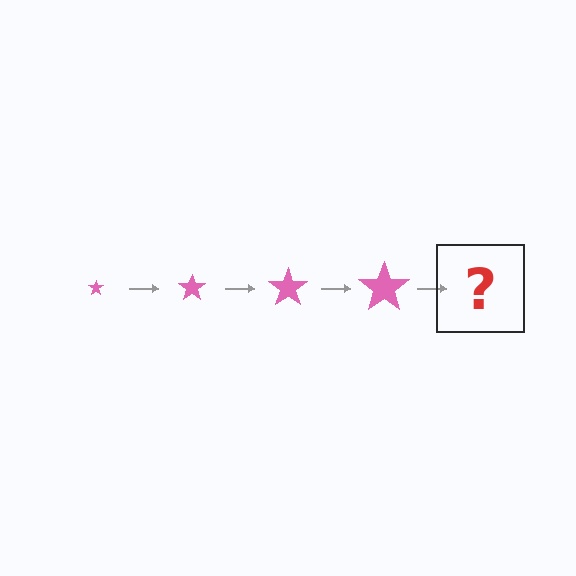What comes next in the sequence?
The next element should be a pink star, larger than the previous one.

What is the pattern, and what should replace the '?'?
The pattern is that the star gets progressively larger each step. The '?' should be a pink star, larger than the previous one.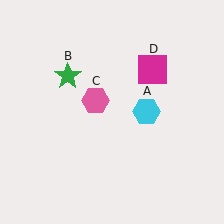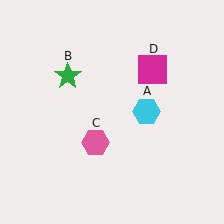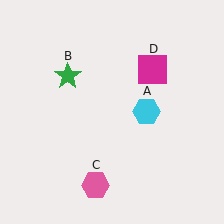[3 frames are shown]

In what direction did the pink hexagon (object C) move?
The pink hexagon (object C) moved down.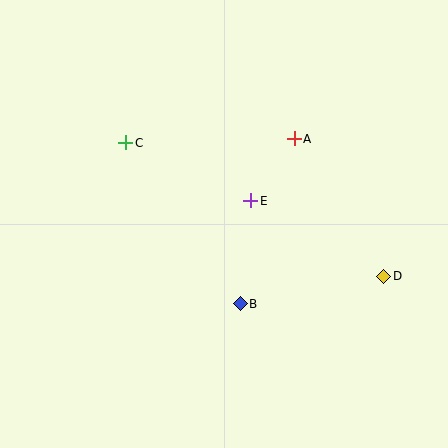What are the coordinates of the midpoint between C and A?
The midpoint between C and A is at (210, 141).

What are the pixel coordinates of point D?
Point D is at (384, 276).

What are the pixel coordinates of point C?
Point C is at (126, 143).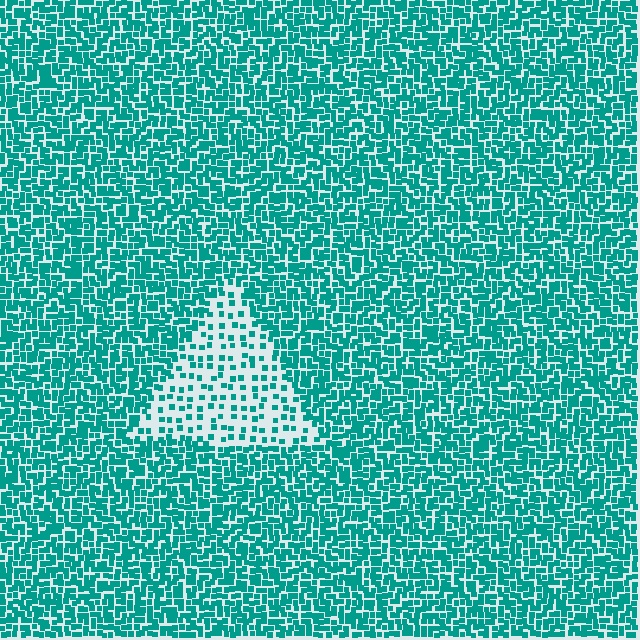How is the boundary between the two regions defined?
The boundary is defined by a change in element density (approximately 2.6x ratio). All elements are the same color, size, and shape.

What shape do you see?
I see a triangle.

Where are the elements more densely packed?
The elements are more densely packed outside the triangle boundary.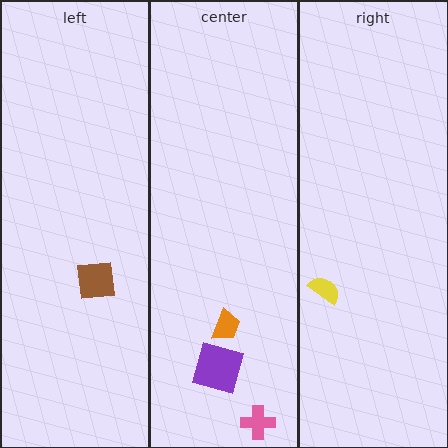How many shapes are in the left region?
1.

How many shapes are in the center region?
3.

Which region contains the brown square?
The left region.